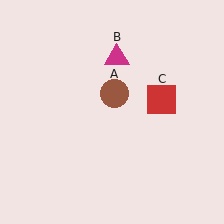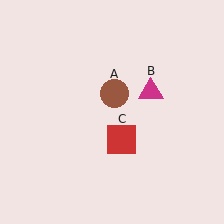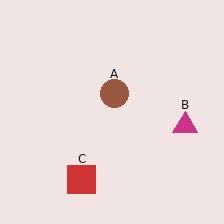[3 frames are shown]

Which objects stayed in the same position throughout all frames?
Brown circle (object A) remained stationary.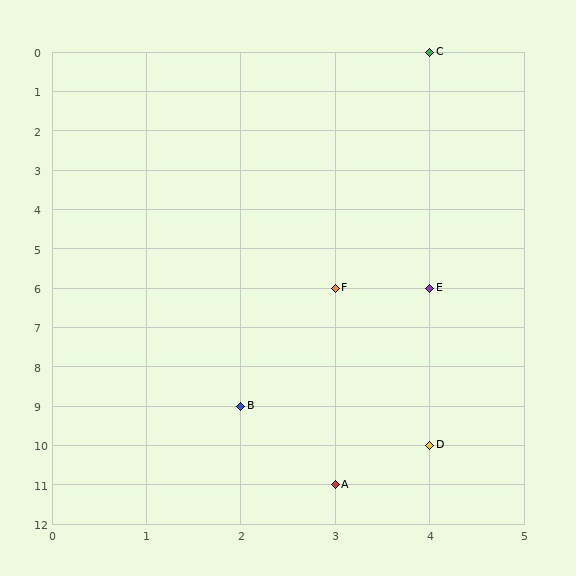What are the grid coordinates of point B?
Point B is at grid coordinates (2, 9).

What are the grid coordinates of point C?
Point C is at grid coordinates (4, 0).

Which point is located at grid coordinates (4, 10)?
Point D is at (4, 10).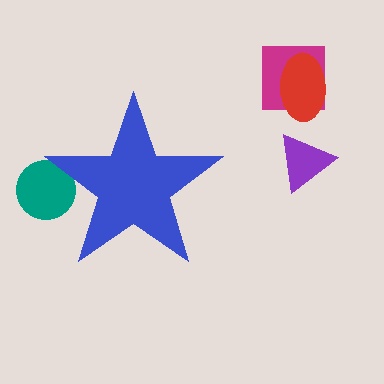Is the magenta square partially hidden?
No, the magenta square is fully visible.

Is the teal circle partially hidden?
Yes, the teal circle is partially hidden behind the blue star.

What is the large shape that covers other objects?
A blue star.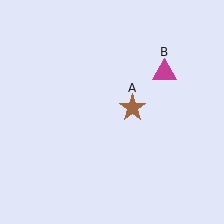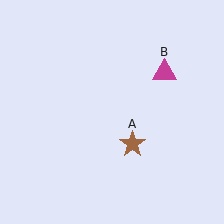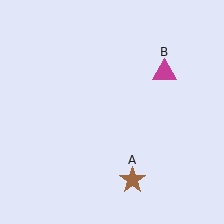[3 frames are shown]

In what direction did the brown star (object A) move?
The brown star (object A) moved down.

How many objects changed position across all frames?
1 object changed position: brown star (object A).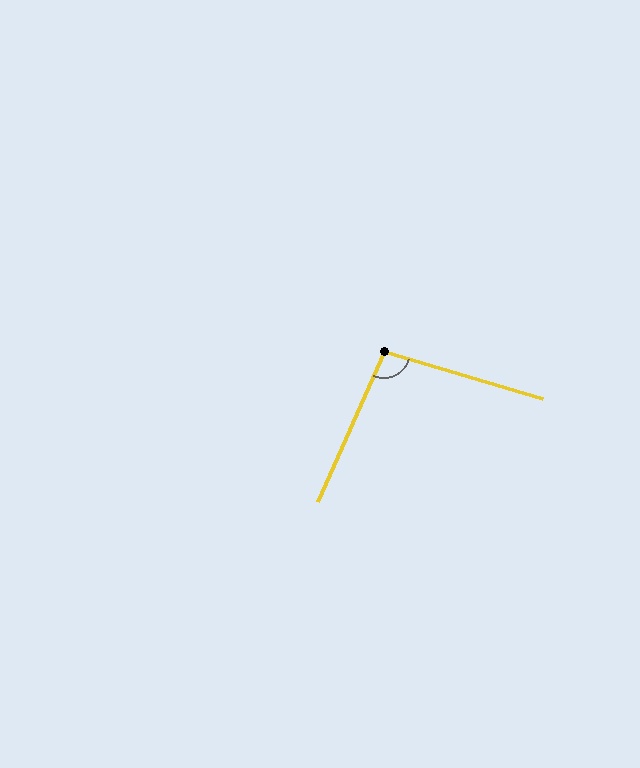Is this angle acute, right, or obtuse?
It is obtuse.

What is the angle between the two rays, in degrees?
Approximately 97 degrees.